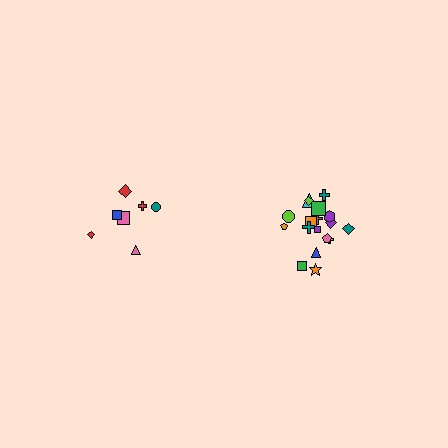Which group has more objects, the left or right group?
The right group.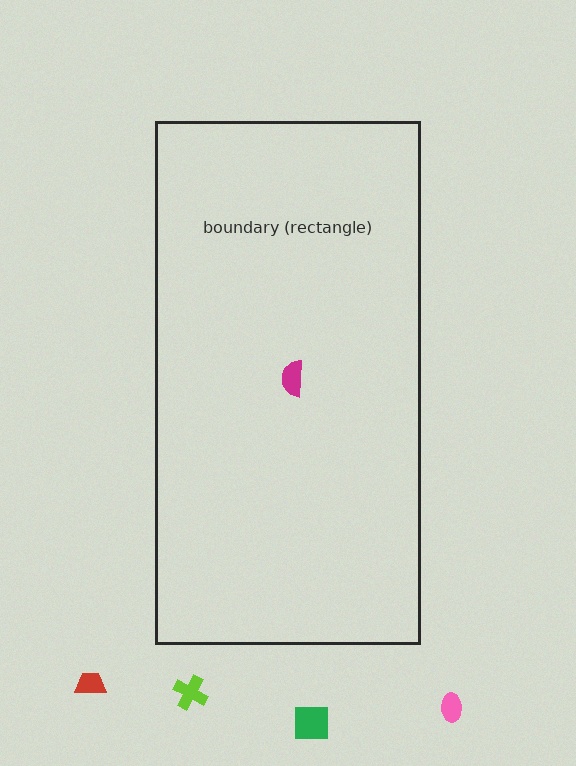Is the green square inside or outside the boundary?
Outside.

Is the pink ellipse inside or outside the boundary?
Outside.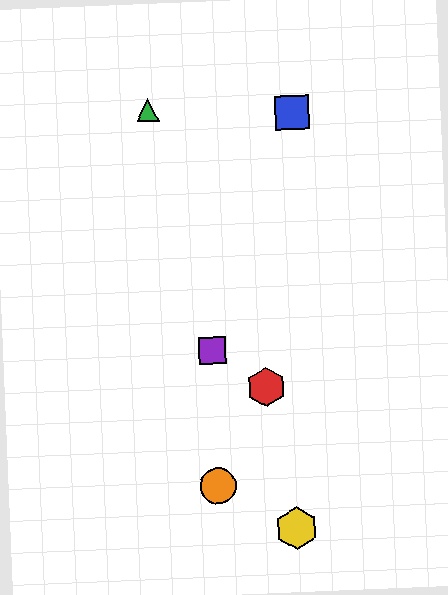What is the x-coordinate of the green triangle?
The green triangle is at x≈148.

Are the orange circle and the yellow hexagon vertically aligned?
No, the orange circle is at x≈218 and the yellow hexagon is at x≈297.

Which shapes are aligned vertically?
The purple square, the orange circle are aligned vertically.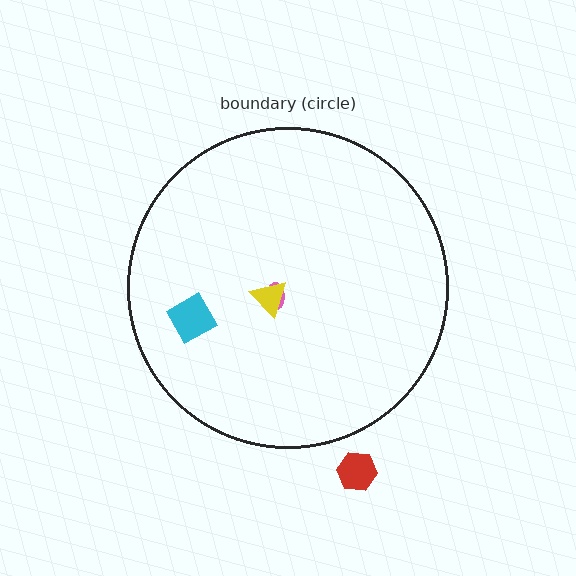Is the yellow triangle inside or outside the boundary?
Inside.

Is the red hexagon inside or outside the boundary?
Outside.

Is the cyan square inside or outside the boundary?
Inside.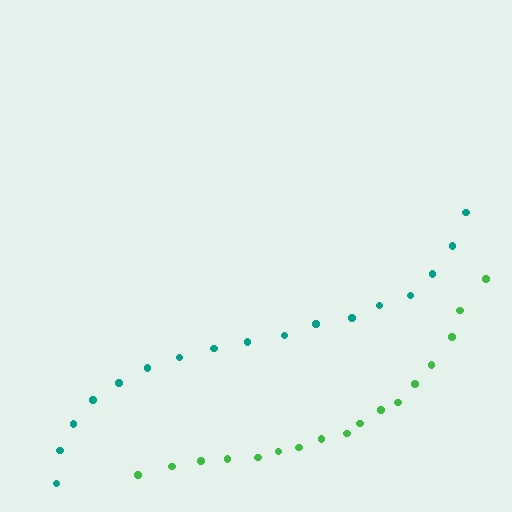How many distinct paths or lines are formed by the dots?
There are 2 distinct paths.